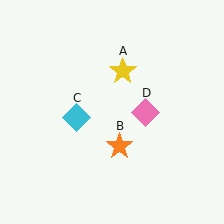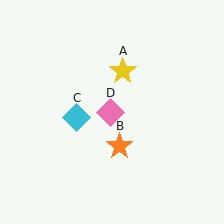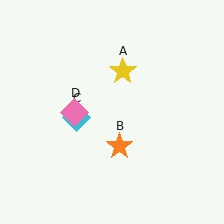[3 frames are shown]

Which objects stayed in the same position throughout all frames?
Yellow star (object A) and orange star (object B) and cyan diamond (object C) remained stationary.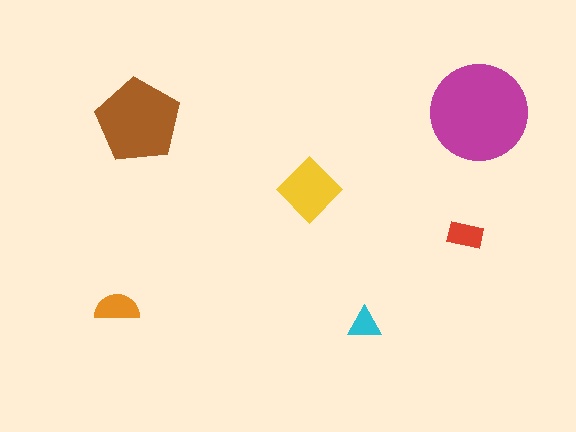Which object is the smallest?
The cyan triangle.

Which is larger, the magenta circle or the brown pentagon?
The magenta circle.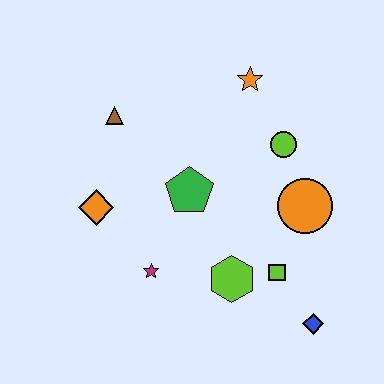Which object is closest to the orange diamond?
The magenta star is closest to the orange diamond.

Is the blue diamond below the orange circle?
Yes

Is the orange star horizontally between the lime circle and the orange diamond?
Yes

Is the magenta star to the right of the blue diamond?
No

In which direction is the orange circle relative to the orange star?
The orange circle is below the orange star.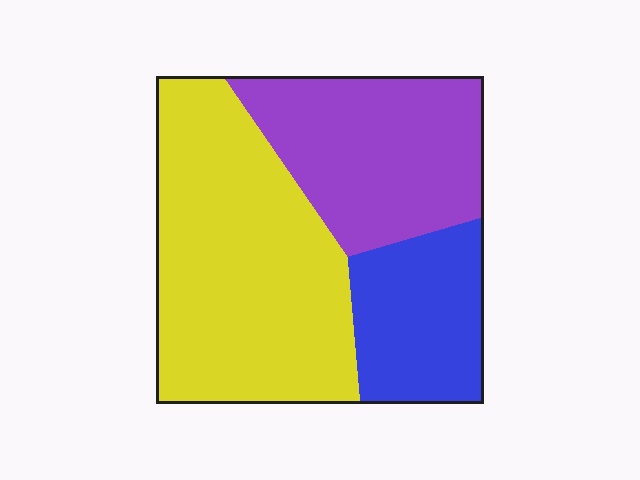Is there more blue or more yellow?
Yellow.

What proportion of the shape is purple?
Purple covers 31% of the shape.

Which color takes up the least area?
Blue, at roughly 20%.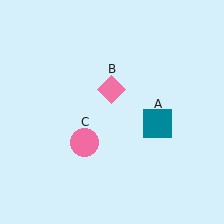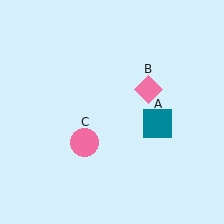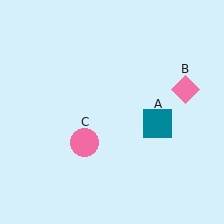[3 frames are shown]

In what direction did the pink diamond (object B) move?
The pink diamond (object B) moved right.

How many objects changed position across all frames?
1 object changed position: pink diamond (object B).